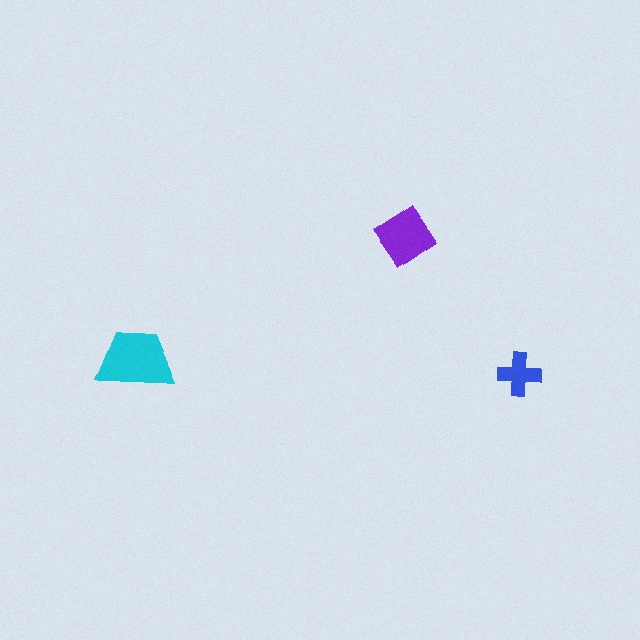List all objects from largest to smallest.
The cyan trapezoid, the purple diamond, the blue cross.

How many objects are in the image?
There are 3 objects in the image.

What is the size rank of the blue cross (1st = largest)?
3rd.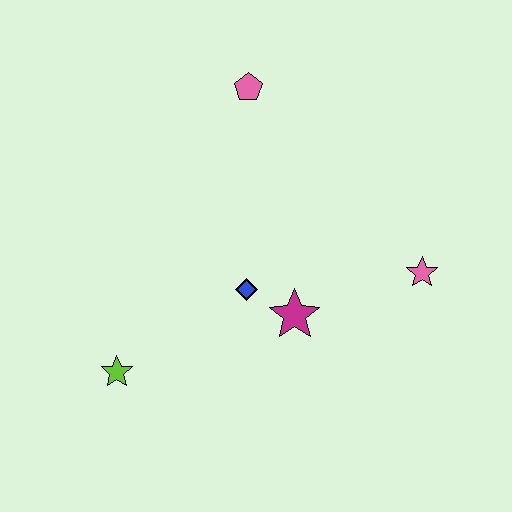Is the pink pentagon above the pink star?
Yes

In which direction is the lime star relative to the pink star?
The lime star is to the left of the pink star.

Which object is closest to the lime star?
The blue diamond is closest to the lime star.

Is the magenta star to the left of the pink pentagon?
No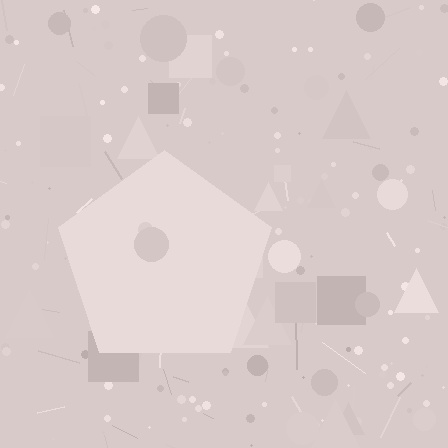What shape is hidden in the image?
A pentagon is hidden in the image.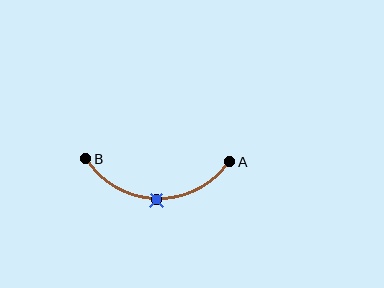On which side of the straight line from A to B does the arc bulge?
The arc bulges below the straight line connecting A and B.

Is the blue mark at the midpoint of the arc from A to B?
Yes. The blue mark lies on the arc at equal arc-length from both A and B — it is the arc midpoint.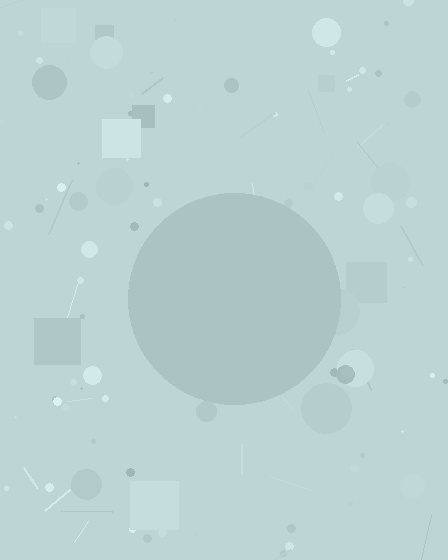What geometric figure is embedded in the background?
A circle is embedded in the background.